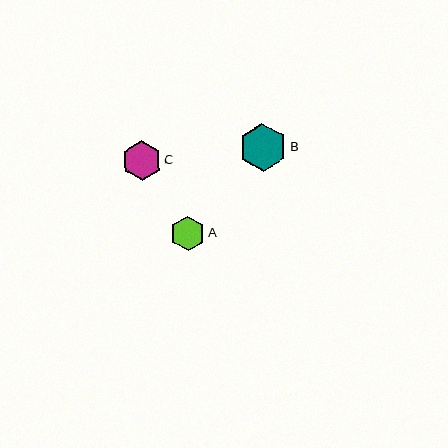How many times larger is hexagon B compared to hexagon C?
Hexagon B is approximately 1.2 times the size of hexagon C.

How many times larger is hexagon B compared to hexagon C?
Hexagon B is approximately 1.2 times the size of hexagon C.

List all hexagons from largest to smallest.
From largest to smallest: B, C, A.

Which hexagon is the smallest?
Hexagon A is the smallest with a size of approximately 35 pixels.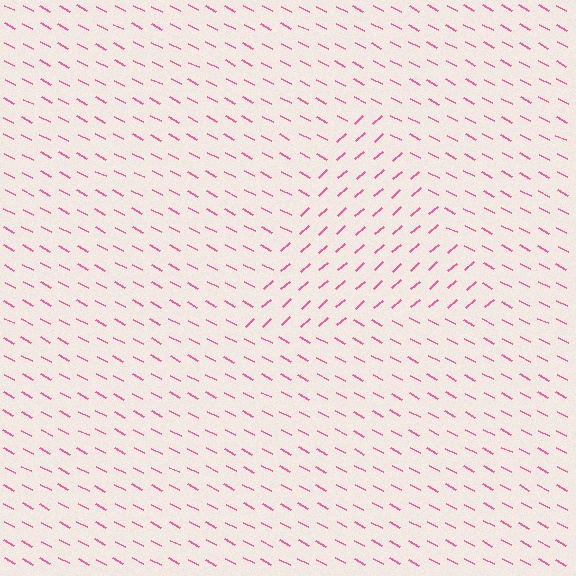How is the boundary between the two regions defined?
The boundary is defined purely by a change in line orientation (approximately 69 degrees difference). All lines are the same color and thickness.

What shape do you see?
I see a triangle.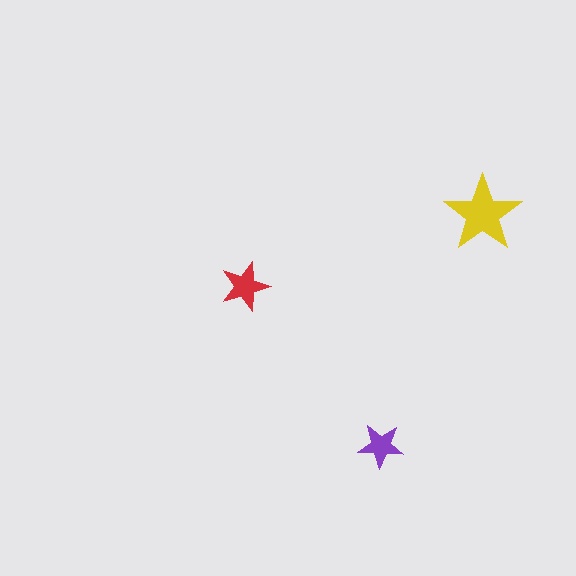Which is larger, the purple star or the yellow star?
The yellow one.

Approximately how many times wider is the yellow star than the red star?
About 1.5 times wider.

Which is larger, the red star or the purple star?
The red one.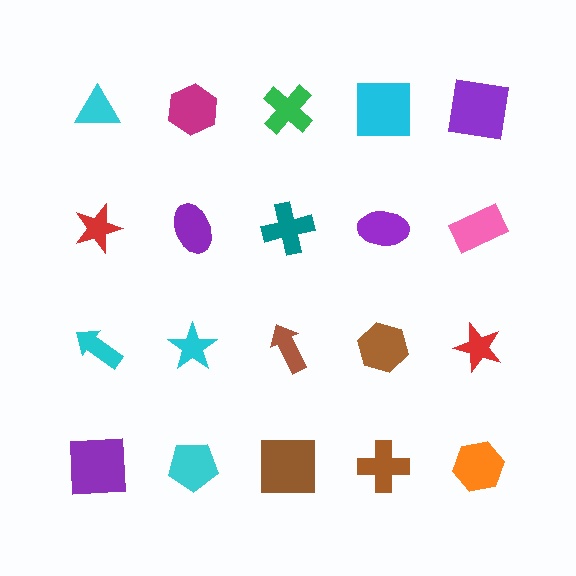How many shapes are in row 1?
5 shapes.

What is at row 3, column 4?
A brown hexagon.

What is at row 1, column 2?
A magenta hexagon.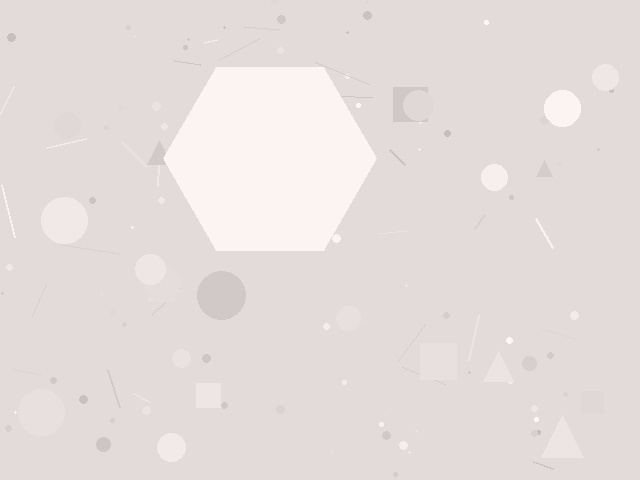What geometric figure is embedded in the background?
A hexagon is embedded in the background.